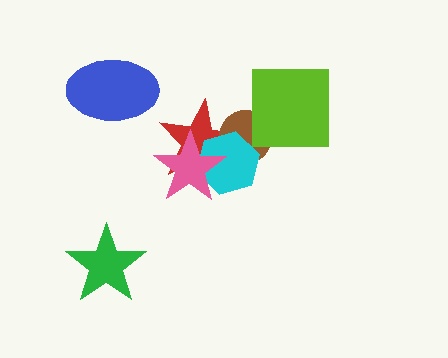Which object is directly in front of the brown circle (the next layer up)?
The cyan hexagon is directly in front of the brown circle.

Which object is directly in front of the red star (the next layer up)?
The brown circle is directly in front of the red star.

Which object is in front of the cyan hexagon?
The pink star is in front of the cyan hexagon.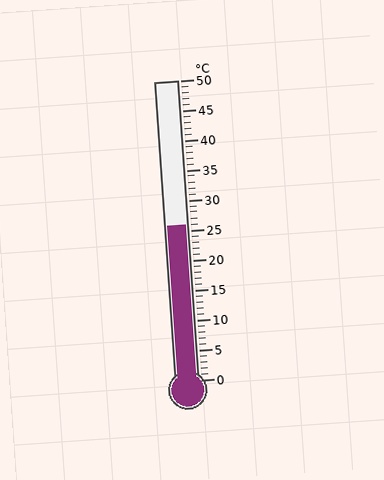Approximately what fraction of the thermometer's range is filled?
The thermometer is filled to approximately 50% of its range.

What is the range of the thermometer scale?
The thermometer scale ranges from 0°C to 50°C.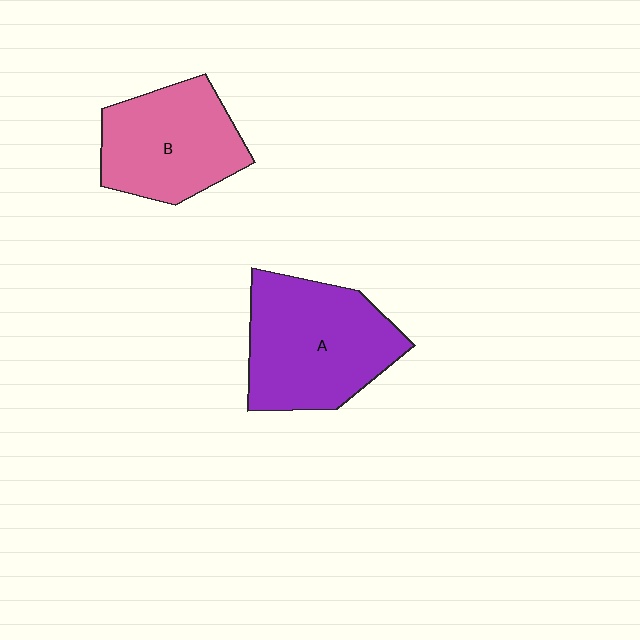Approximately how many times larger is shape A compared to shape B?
Approximately 1.2 times.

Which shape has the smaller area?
Shape B (pink).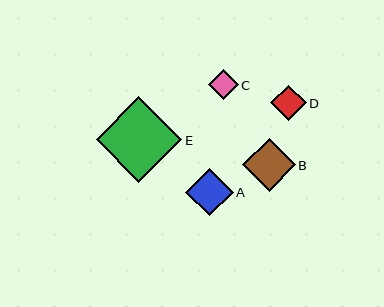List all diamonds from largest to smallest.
From largest to smallest: E, B, A, D, C.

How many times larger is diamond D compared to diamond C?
Diamond D is approximately 1.2 times the size of diamond C.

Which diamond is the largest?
Diamond E is the largest with a size of approximately 86 pixels.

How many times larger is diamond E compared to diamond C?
Diamond E is approximately 2.9 times the size of diamond C.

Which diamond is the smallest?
Diamond C is the smallest with a size of approximately 29 pixels.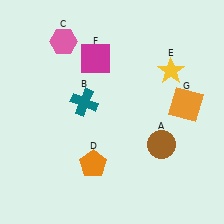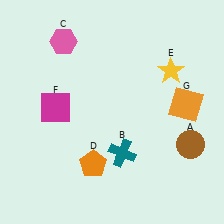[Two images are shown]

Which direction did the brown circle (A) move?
The brown circle (A) moved right.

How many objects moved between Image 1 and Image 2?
3 objects moved between the two images.